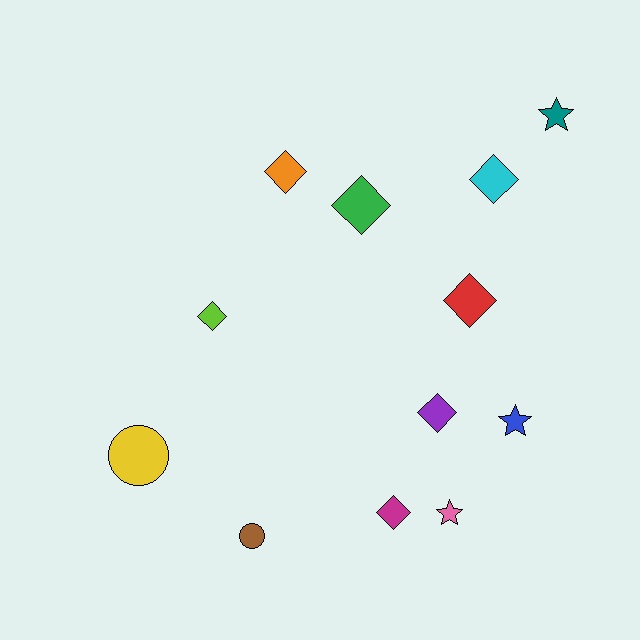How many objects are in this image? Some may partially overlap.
There are 12 objects.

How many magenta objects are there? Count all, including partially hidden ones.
There is 1 magenta object.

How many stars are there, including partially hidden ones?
There are 3 stars.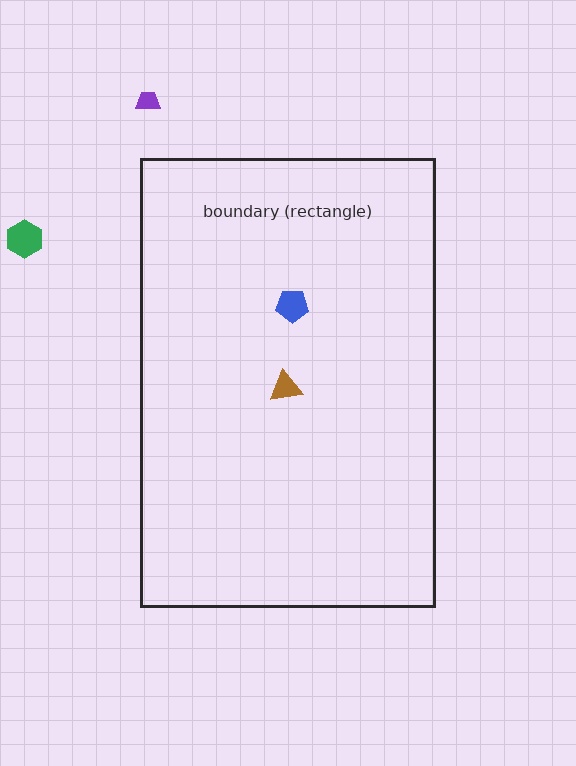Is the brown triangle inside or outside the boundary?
Inside.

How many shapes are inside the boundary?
2 inside, 2 outside.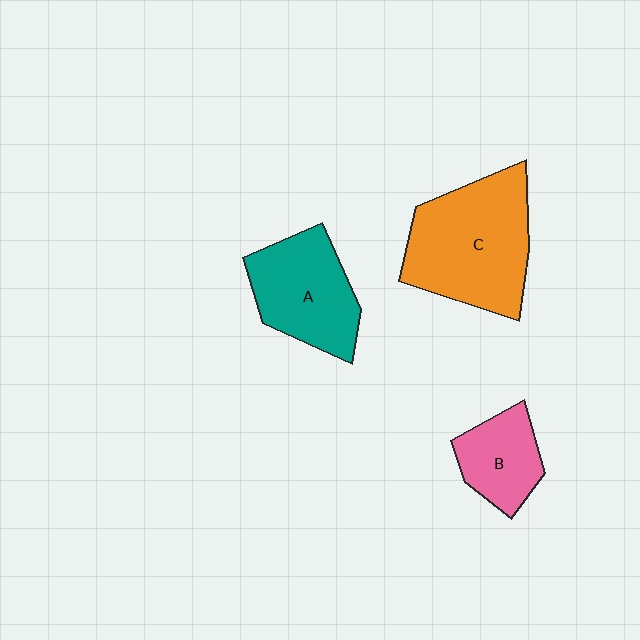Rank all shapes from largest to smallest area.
From largest to smallest: C (orange), A (teal), B (pink).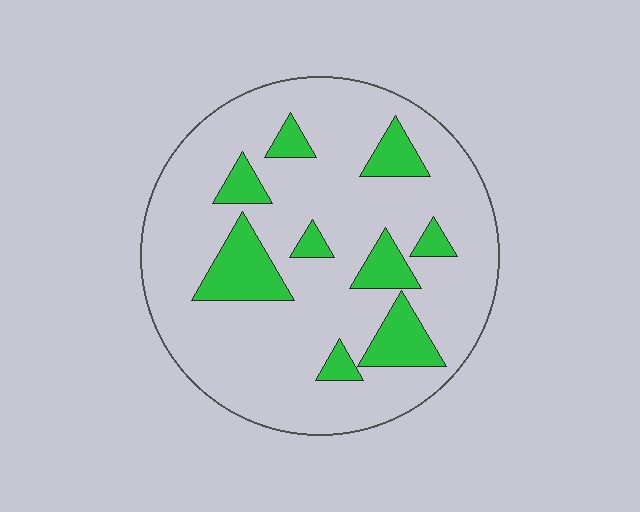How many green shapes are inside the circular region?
9.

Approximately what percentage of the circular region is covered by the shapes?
Approximately 20%.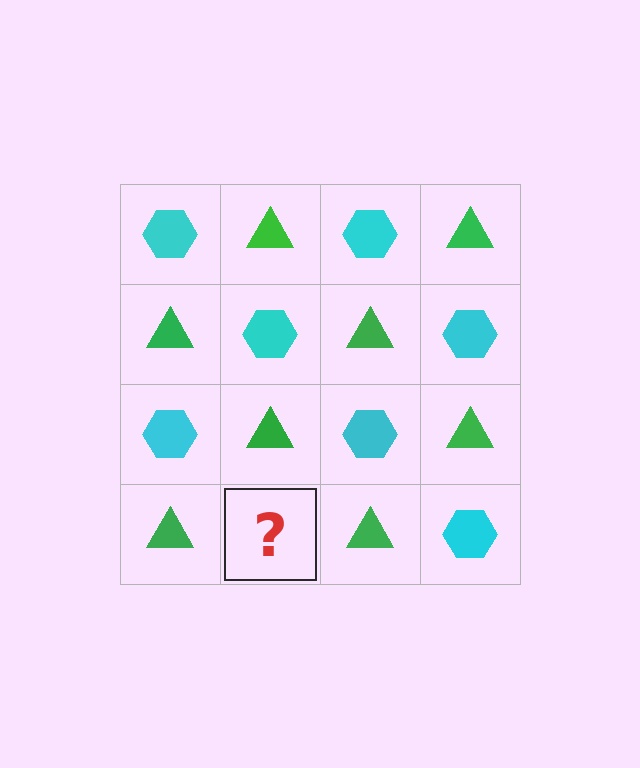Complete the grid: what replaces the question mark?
The question mark should be replaced with a cyan hexagon.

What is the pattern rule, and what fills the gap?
The rule is that it alternates cyan hexagon and green triangle in a checkerboard pattern. The gap should be filled with a cyan hexagon.